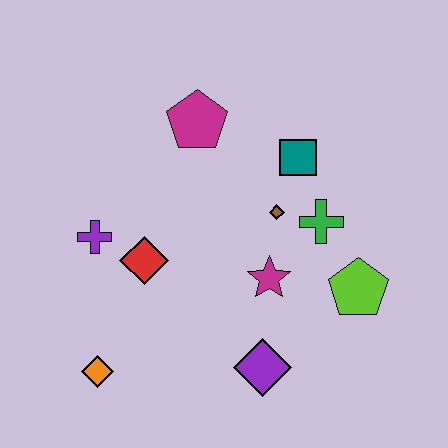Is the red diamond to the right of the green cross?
No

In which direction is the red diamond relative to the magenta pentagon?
The red diamond is below the magenta pentagon.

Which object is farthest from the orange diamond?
The teal square is farthest from the orange diamond.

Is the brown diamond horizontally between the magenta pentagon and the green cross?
Yes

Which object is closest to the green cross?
The brown diamond is closest to the green cross.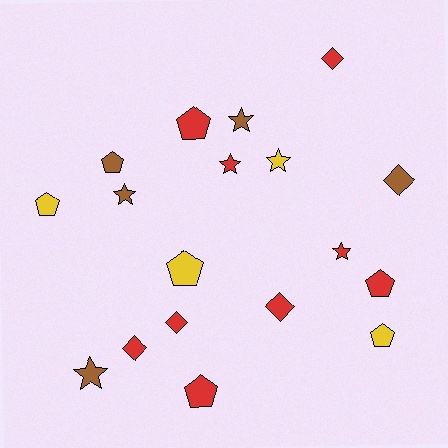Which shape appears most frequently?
Pentagon, with 7 objects.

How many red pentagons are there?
There are 3 red pentagons.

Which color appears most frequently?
Red, with 9 objects.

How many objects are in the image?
There are 18 objects.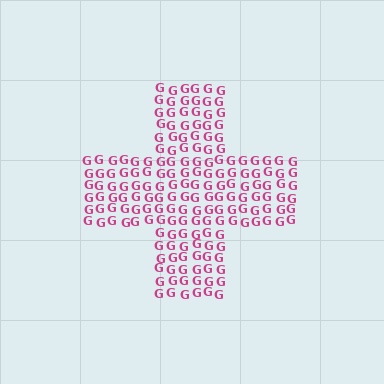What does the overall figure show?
The overall figure shows a cross.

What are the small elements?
The small elements are letter G's.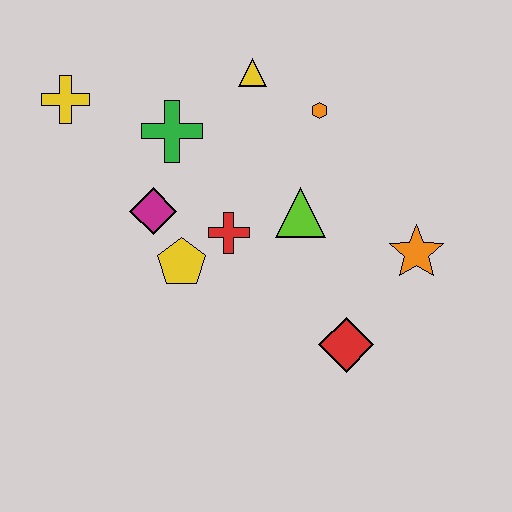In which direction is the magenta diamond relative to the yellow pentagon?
The magenta diamond is above the yellow pentagon.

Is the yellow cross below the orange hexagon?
No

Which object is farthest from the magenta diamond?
The orange star is farthest from the magenta diamond.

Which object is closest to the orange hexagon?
The yellow triangle is closest to the orange hexagon.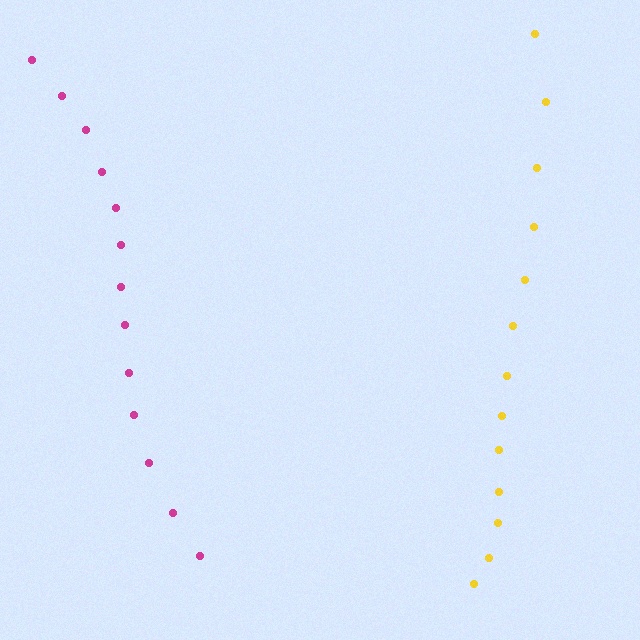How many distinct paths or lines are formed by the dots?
There are 2 distinct paths.